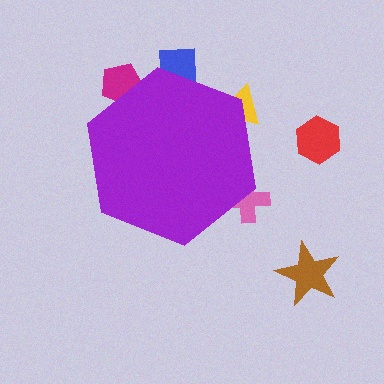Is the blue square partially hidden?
Yes, the blue square is partially hidden behind the purple hexagon.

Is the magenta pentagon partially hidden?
Yes, the magenta pentagon is partially hidden behind the purple hexagon.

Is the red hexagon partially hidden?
No, the red hexagon is fully visible.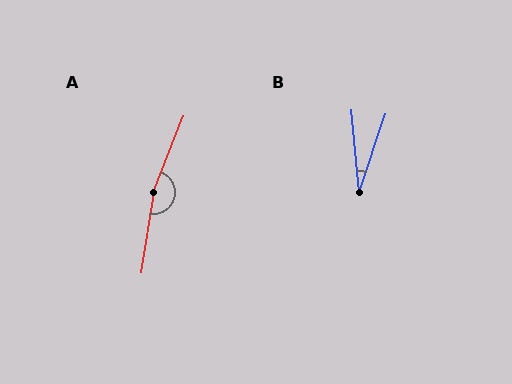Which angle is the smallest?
B, at approximately 24 degrees.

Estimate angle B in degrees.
Approximately 24 degrees.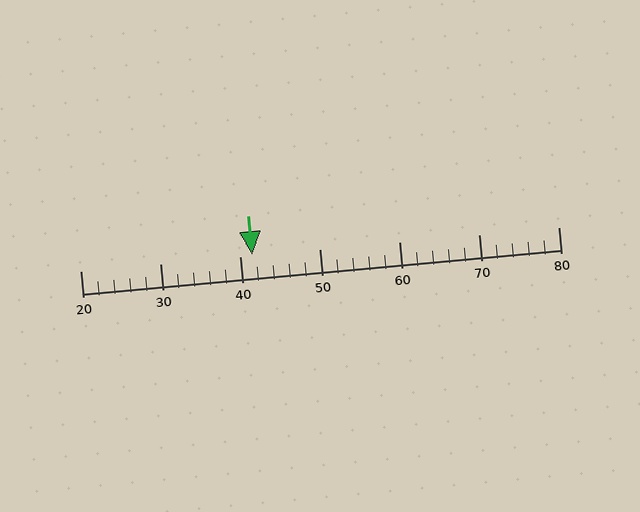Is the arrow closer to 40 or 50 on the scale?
The arrow is closer to 40.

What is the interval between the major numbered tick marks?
The major tick marks are spaced 10 units apart.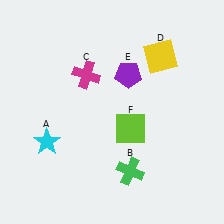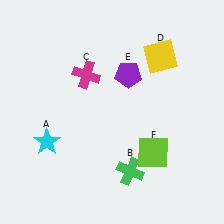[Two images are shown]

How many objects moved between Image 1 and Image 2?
1 object moved between the two images.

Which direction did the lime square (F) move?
The lime square (F) moved down.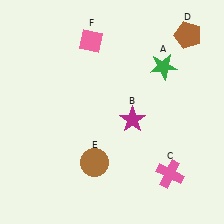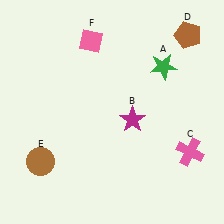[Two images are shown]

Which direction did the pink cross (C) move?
The pink cross (C) moved up.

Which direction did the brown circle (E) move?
The brown circle (E) moved left.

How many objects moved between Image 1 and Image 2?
2 objects moved between the two images.